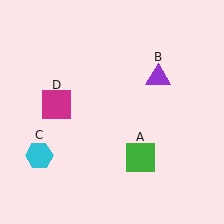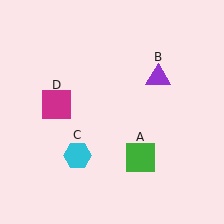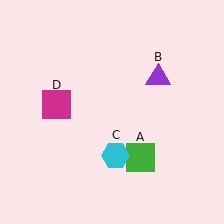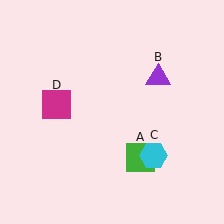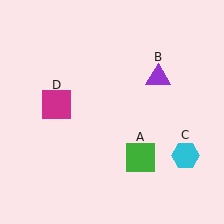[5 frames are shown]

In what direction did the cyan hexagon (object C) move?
The cyan hexagon (object C) moved right.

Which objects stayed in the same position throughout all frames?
Green square (object A) and purple triangle (object B) and magenta square (object D) remained stationary.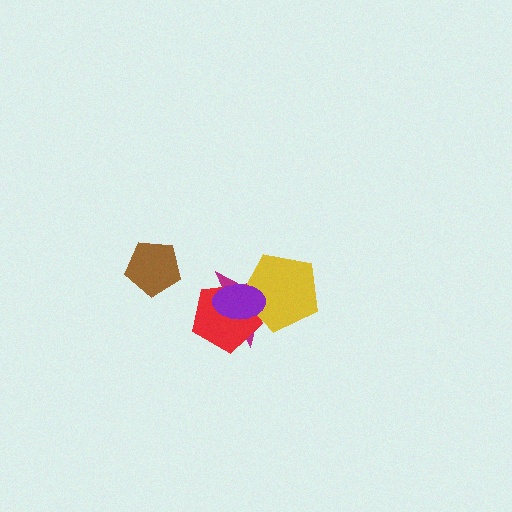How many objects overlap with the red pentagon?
3 objects overlap with the red pentagon.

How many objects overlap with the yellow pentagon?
3 objects overlap with the yellow pentagon.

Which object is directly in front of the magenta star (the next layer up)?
The red pentagon is directly in front of the magenta star.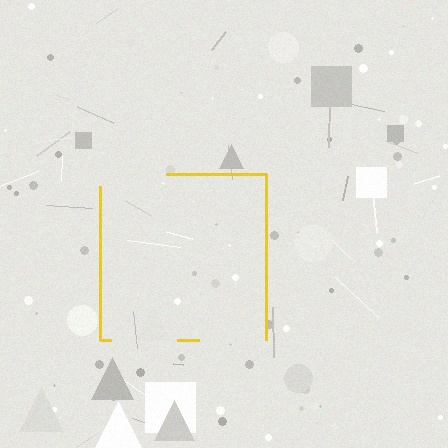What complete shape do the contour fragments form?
The contour fragments form a square.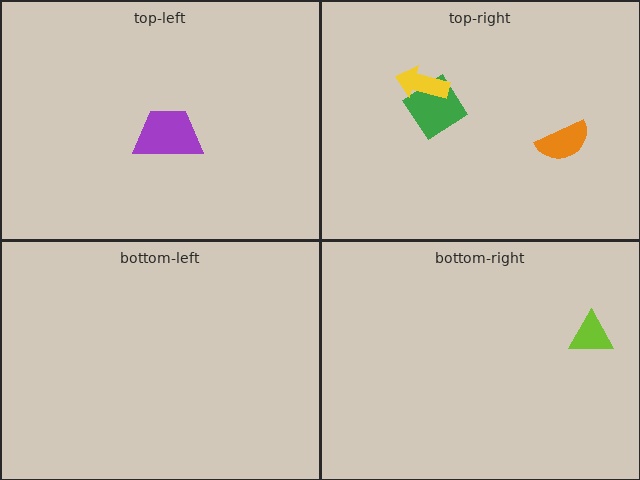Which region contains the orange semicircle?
The top-right region.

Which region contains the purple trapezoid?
The top-left region.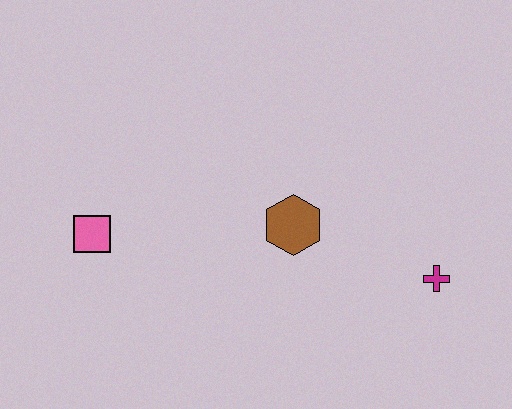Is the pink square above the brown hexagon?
No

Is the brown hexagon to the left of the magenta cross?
Yes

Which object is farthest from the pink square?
The magenta cross is farthest from the pink square.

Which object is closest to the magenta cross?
The brown hexagon is closest to the magenta cross.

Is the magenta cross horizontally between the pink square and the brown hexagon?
No